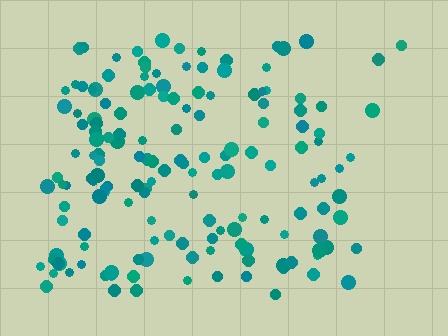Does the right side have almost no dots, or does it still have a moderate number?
Still a moderate number, just noticeably fewer than the left.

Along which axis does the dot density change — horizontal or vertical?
Horizontal.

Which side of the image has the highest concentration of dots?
The left.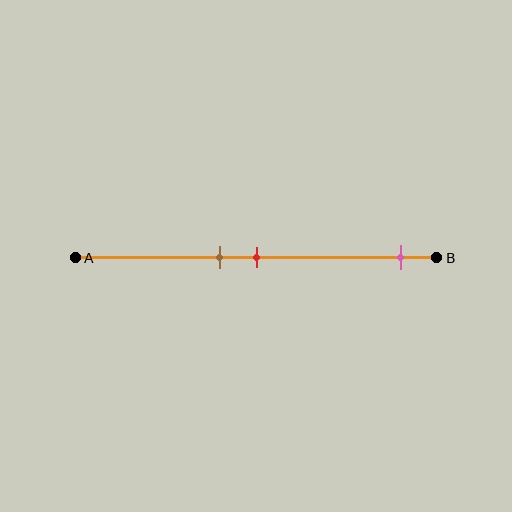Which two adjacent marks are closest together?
The brown and red marks are the closest adjacent pair.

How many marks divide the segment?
There are 3 marks dividing the segment.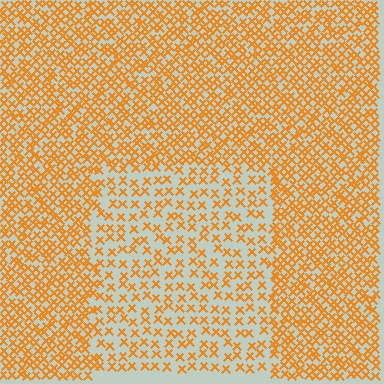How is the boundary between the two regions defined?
The boundary is defined by a change in element density (approximately 2.0x ratio). All elements are the same color, size, and shape.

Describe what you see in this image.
The image contains small orange elements arranged at two different densities. A rectangle-shaped region is visible where the elements are less densely packed than the surrounding area.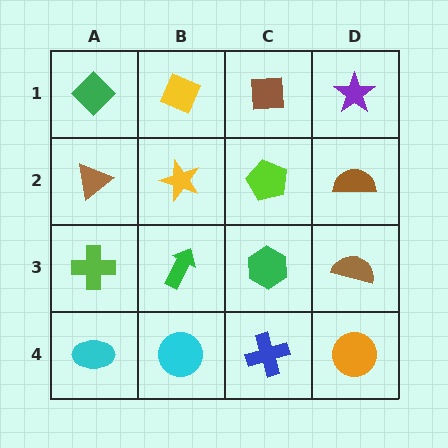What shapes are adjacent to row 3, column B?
A yellow star (row 2, column B), a cyan circle (row 4, column B), a lime cross (row 3, column A), a green hexagon (row 3, column C).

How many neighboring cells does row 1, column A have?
2.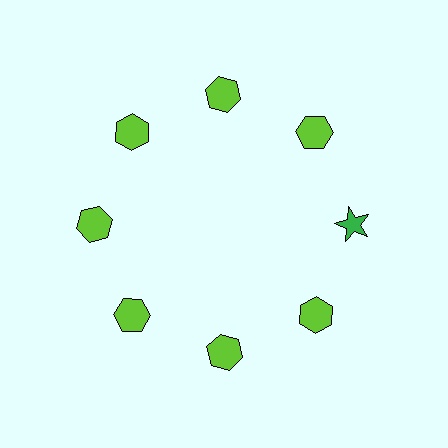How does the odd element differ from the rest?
It differs in both color (green instead of lime) and shape (star instead of hexagon).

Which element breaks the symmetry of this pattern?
The green star at roughly the 3 o'clock position breaks the symmetry. All other shapes are lime hexagons.